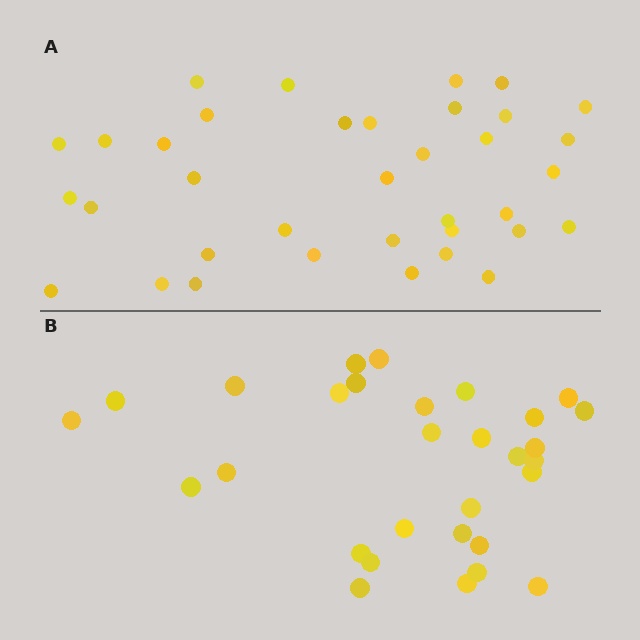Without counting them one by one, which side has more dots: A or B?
Region A (the top region) has more dots.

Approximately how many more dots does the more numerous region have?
Region A has about 6 more dots than region B.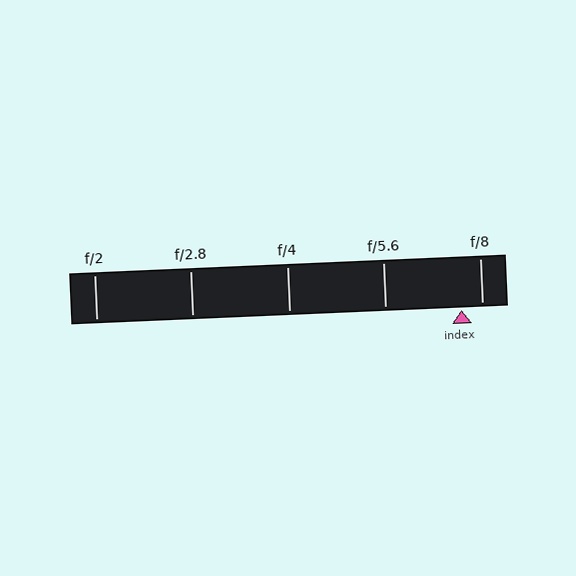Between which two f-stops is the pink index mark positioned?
The index mark is between f/5.6 and f/8.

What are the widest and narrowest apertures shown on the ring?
The widest aperture shown is f/2 and the narrowest is f/8.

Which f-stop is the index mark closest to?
The index mark is closest to f/8.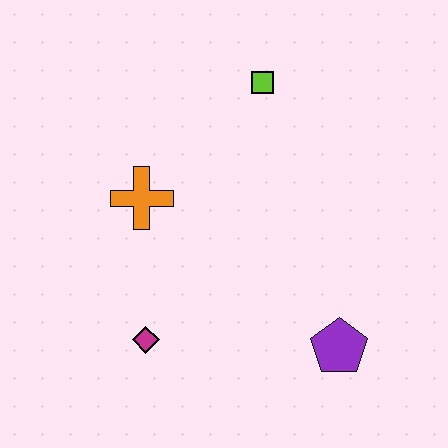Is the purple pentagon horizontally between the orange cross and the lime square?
No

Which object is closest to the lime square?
The orange cross is closest to the lime square.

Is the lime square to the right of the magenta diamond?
Yes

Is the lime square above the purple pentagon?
Yes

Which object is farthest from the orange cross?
The purple pentagon is farthest from the orange cross.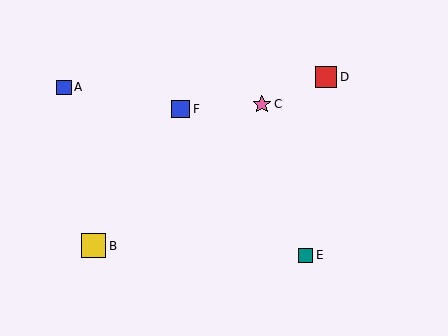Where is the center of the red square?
The center of the red square is at (326, 77).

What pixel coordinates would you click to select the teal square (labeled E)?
Click at (306, 255) to select the teal square E.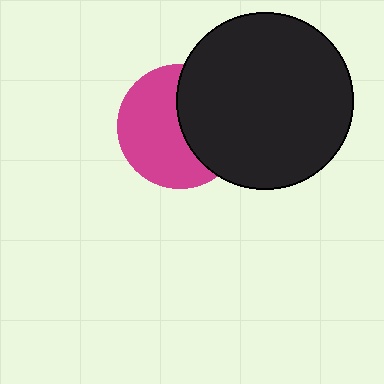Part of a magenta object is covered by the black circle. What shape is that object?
It is a circle.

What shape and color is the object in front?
The object in front is a black circle.